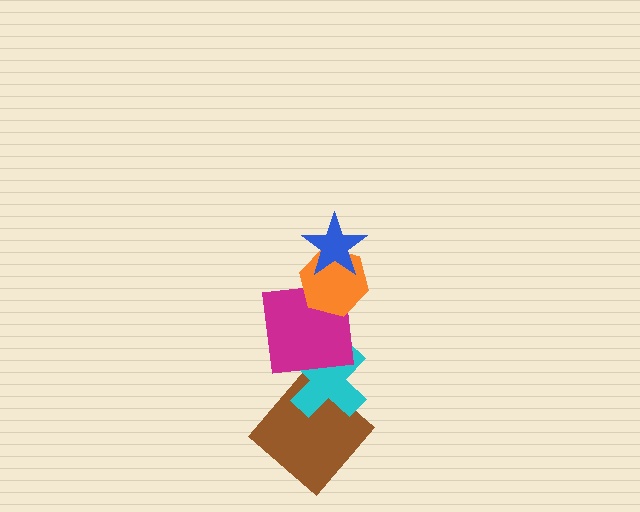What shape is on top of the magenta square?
The orange hexagon is on top of the magenta square.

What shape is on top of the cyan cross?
The magenta square is on top of the cyan cross.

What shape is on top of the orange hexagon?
The blue star is on top of the orange hexagon.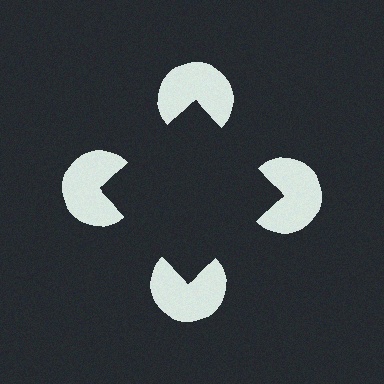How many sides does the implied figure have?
4 sides.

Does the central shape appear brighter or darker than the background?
It typically appears slightly darker than the background, even though no actual brightness change is drawn.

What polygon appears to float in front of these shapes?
An illusory square — its edges are inferred from the aligned wedge cuts in the pac-man discs, not physically drawn.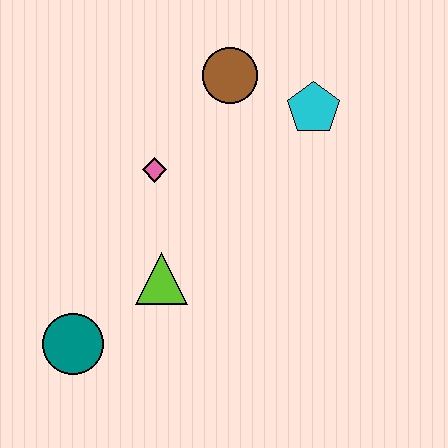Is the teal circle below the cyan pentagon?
Yes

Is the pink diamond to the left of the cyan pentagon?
Yes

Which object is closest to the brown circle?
The cyan pentagon is closest to the brown circle.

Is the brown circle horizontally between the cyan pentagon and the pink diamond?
Yes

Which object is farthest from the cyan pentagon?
The teal circle is farthest from the cyan pentagon.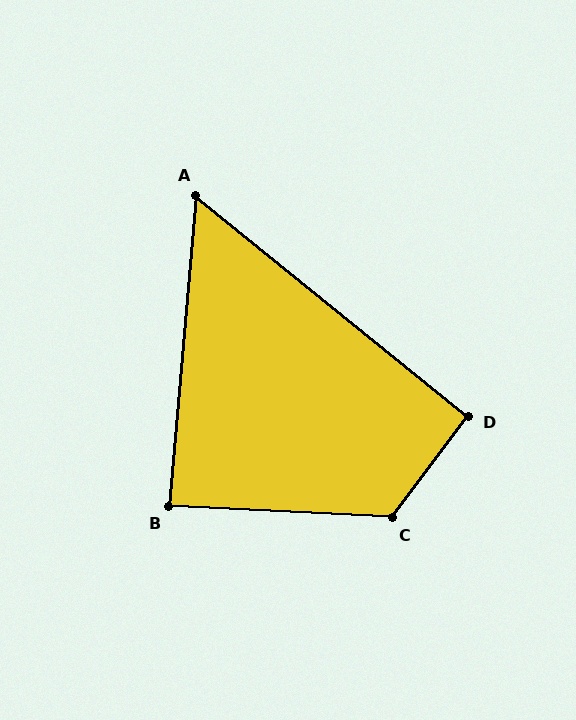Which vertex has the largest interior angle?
C, at approximately 124 degrees.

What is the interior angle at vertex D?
Approximately 92 degrees (approximately right).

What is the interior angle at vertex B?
Approximately 88 degrees (approximately right).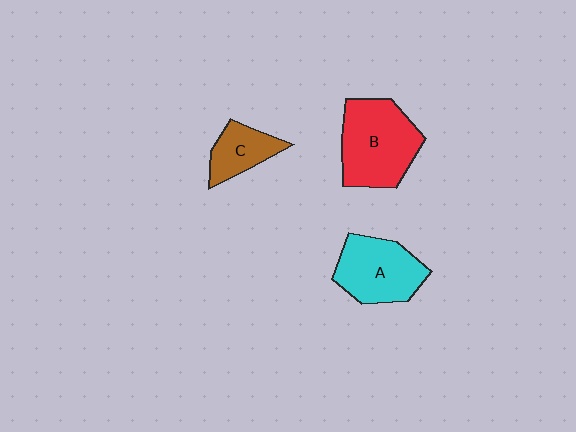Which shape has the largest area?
Shape B (red).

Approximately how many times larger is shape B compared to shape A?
Approximately 1.2 times.